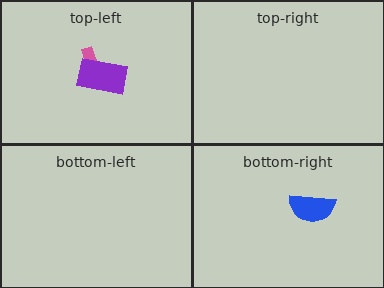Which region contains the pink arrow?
The top-left region.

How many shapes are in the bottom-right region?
1.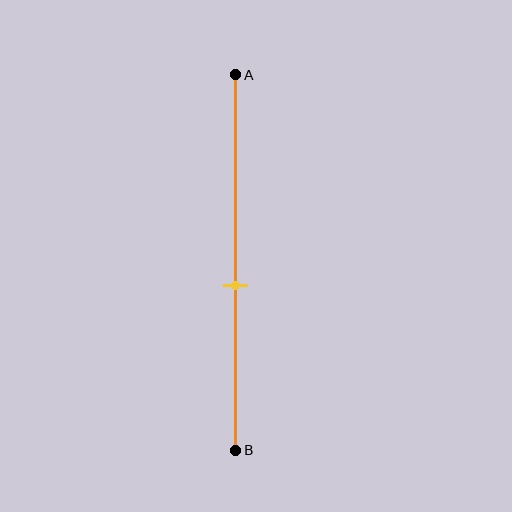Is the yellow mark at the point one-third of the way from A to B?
No, the mark is at about 55% from A, not at the 33% one-third point.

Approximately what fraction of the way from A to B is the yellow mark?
The yellow mark is approximately 55% of the way from A to B.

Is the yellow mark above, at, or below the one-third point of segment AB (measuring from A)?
The yellow mark is below the one-third point of segment AB.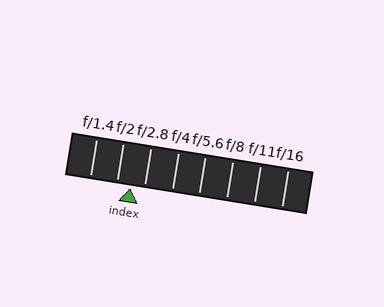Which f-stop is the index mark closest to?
The index mark is closest to f/2.8.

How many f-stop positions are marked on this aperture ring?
There are 8 f-stop positions marked.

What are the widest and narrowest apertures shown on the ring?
The widest aperture shown is f/1.4 and the narrowest is f/16.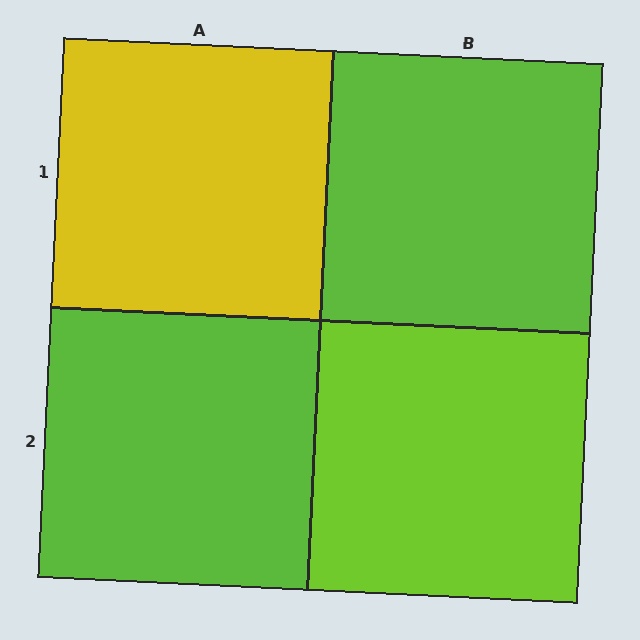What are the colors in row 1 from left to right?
Yellow, lime.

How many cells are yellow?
1 cell is yellow.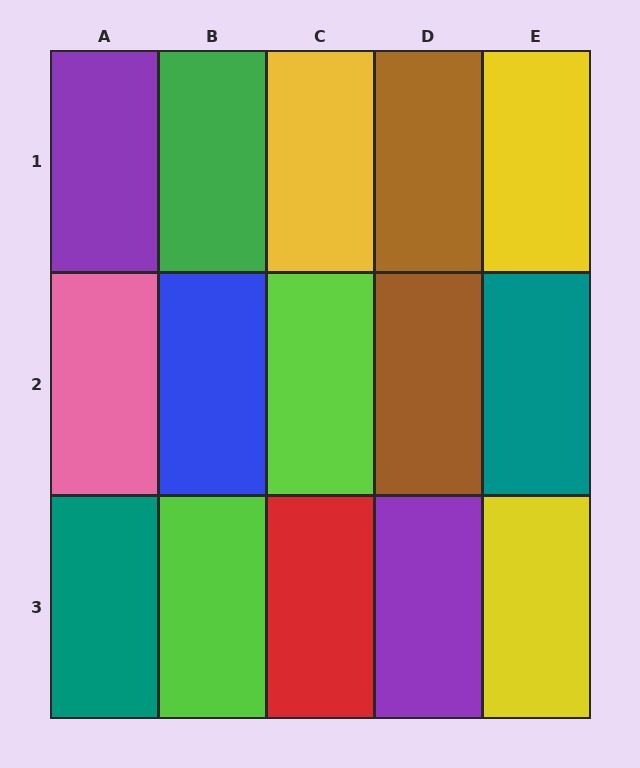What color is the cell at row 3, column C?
Red.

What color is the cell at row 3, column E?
Yellow.